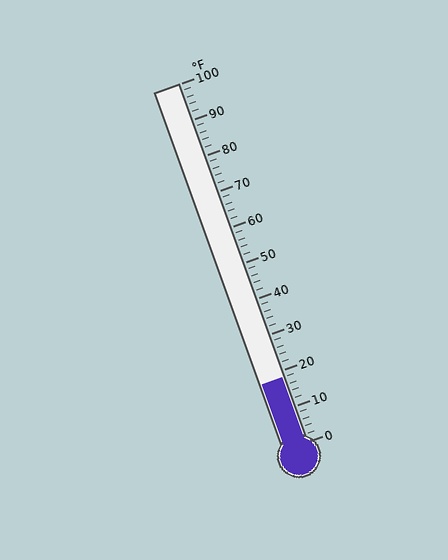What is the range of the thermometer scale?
The thermometer scale ranges from 0°F to 100°F.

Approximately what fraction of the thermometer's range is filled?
The thermometer is filled to approximately 20% of its range.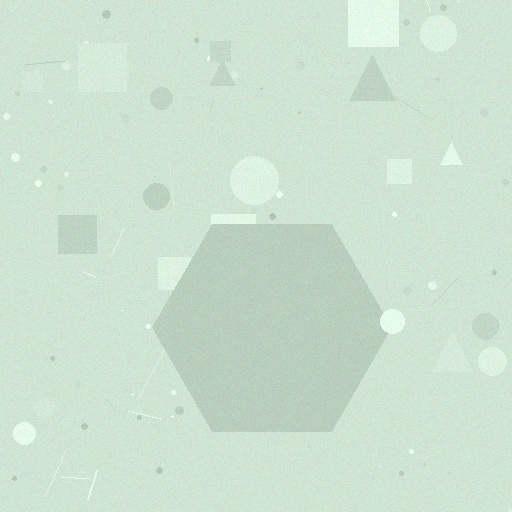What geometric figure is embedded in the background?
A hexagon is embedded in the background.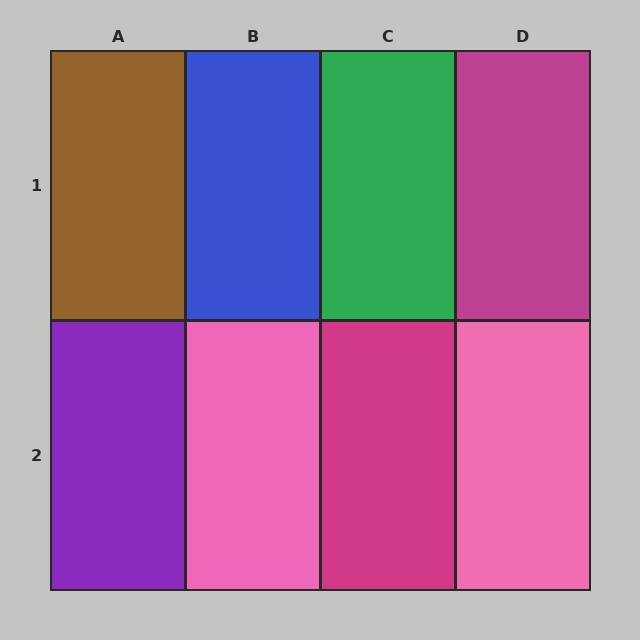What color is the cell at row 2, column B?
Pink.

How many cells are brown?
1 cell is brown.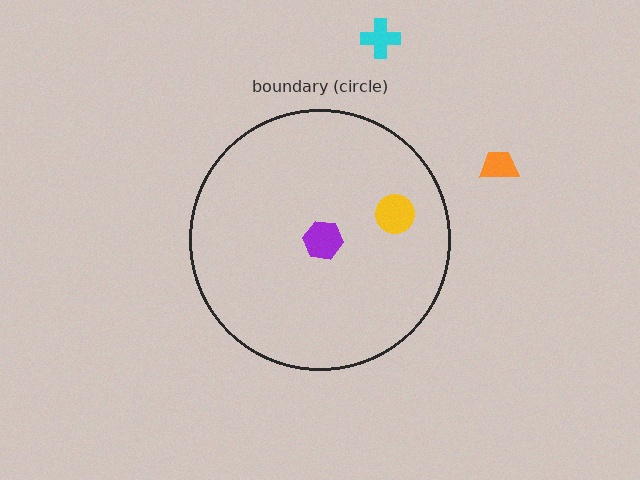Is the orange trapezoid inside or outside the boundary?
Outside.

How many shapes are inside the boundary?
2 inside, 2 outside.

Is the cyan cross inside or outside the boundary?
Outside.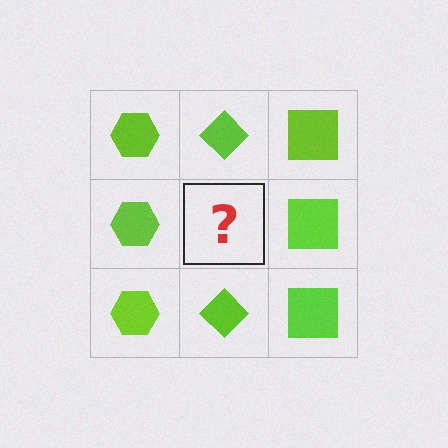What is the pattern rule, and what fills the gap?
The rule is that each column has a consistent shape. The gap should be filled with a lime diamond.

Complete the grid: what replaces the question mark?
The question mark should be replaced with a lime diamond.